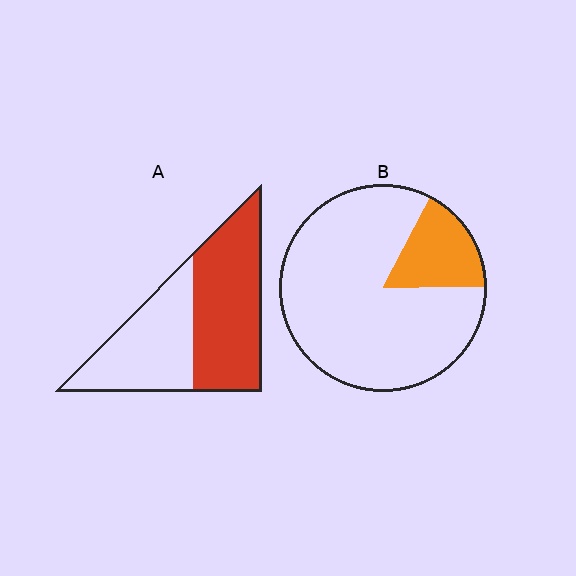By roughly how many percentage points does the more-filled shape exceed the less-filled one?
By roughly 40 percentage points (A over B).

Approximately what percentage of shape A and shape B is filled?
A is approximately 55% and B is approximately 15%.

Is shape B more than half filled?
No.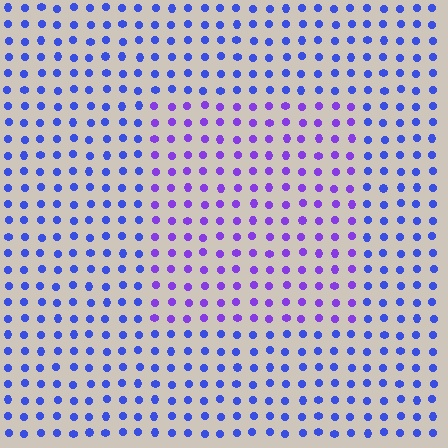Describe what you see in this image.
The image is filled with small blue elements in a uniform arrangement. A rectangle-shaped region is visible where the elements are tinted to a slightly different hue, forming a subtle color boundary.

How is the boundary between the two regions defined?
The boundary is defined purely by a slight shift in hue (about 35 degrees). Spacing, size, and orientation are identical on both sides.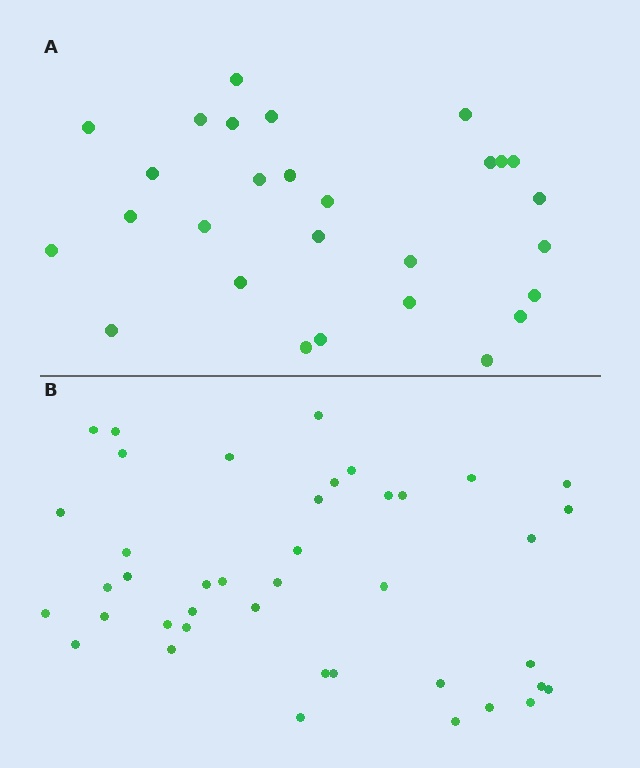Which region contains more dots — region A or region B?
Region B (the bottom region) has more dots.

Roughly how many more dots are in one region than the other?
Region B has approximately 15 more dots than region A.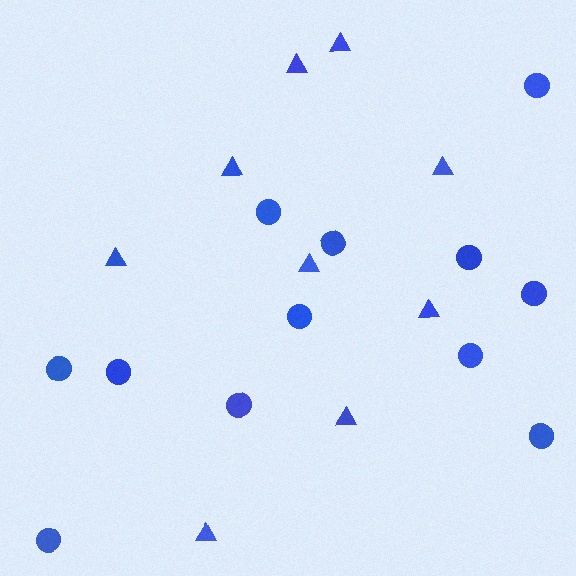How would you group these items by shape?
There are 2 groups: one group of circles (12) and one group of triangles (9).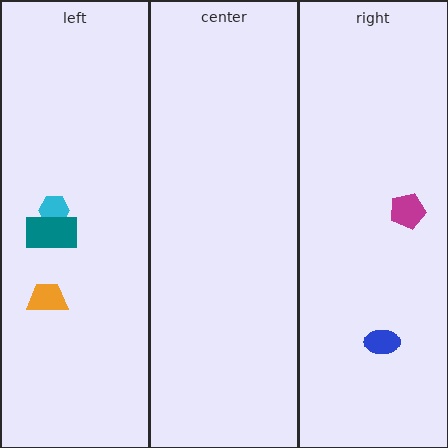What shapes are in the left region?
The orange trapezoid, the cyan hexagon, the teal rectangle.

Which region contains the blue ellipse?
The right region.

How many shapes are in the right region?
2.